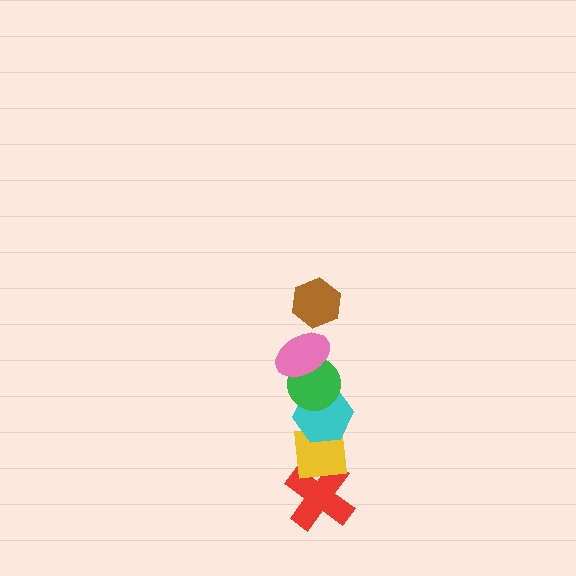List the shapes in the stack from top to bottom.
From top to bottom: the brown hexagon, the pink ellipse, the green circle, the cyan hexagon, the yellow square, the red cross.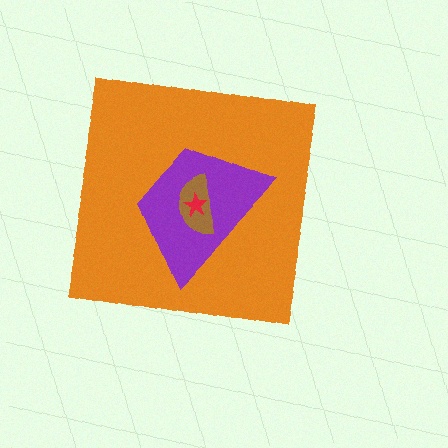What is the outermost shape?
The orange square.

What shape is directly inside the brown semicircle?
The red star.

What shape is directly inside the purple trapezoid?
The brown semicircle.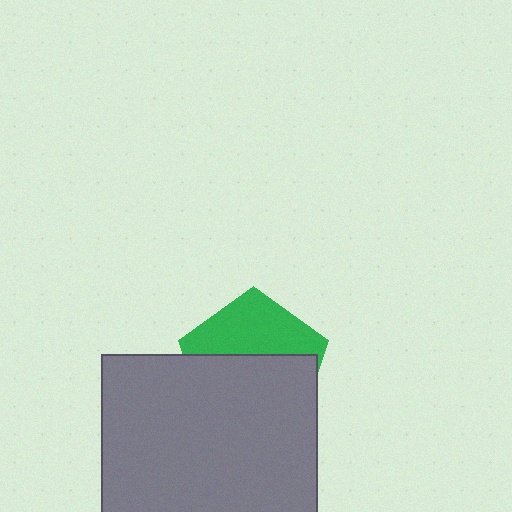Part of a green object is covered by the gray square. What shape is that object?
It is a pentagon.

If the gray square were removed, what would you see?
You would see the complete green pentagon.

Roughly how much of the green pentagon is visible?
A small part of it is visible (roughly 41%).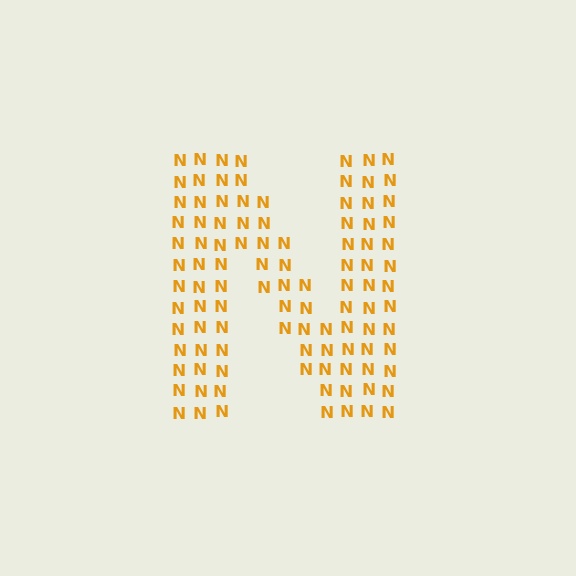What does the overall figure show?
The overall figure shows the letter N.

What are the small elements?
The small elements are letter N's.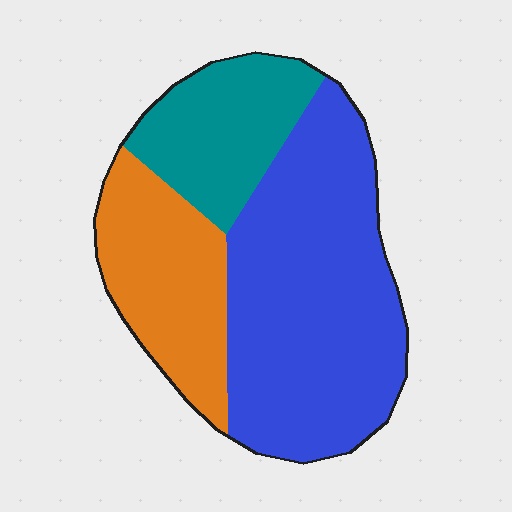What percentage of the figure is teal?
Teal takes up about one fifth (1/5) of the figure.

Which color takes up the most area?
Blue, at roughly 55%.